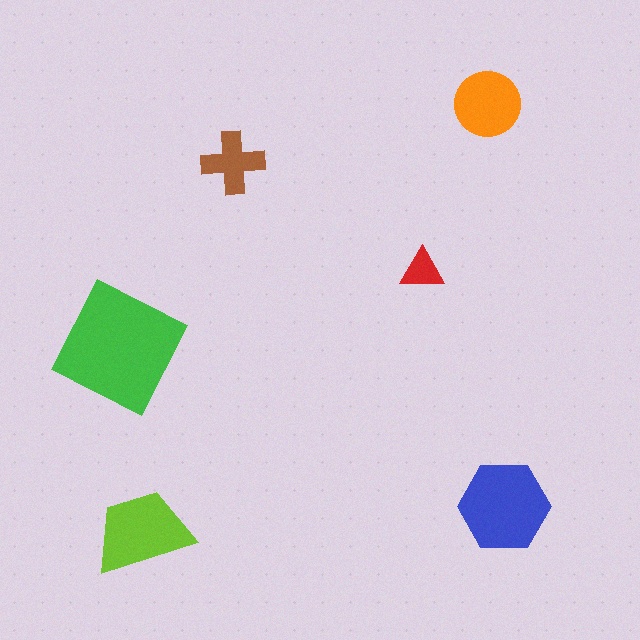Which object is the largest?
The green square.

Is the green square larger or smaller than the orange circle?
Larger.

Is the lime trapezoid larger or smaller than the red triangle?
Larger.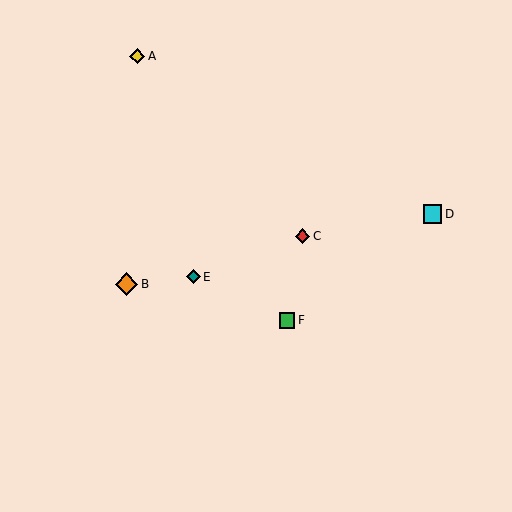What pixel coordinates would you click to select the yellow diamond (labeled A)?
Click at (137, 56) to select the yellow diamond A.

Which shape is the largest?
The orange diamond (labeled B) is the largest.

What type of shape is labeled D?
Shape D is a cyan square.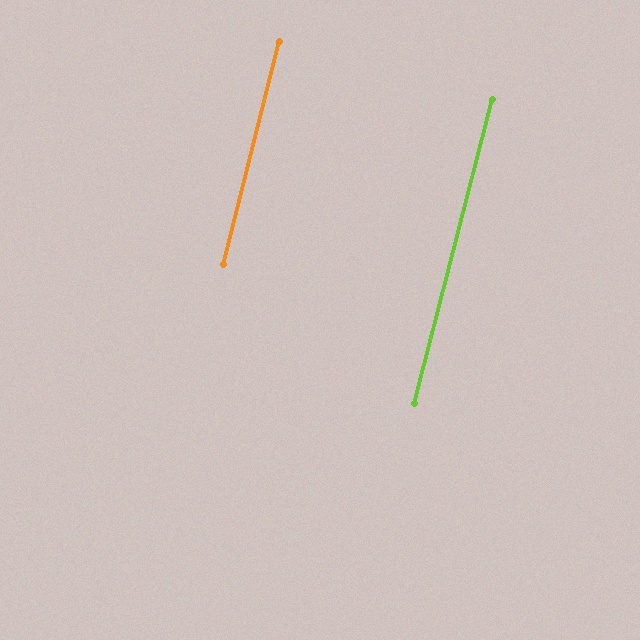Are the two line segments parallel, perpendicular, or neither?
Parallel — their directions differ by only 0.4°.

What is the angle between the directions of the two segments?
Approximately 0 degrees.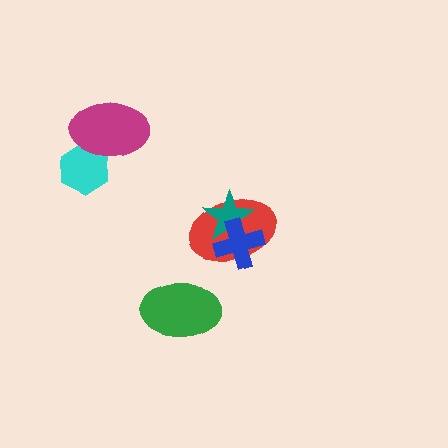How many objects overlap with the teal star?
2 objects overlap with the teal star.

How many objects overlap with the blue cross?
2 objects overlap with the blue cross.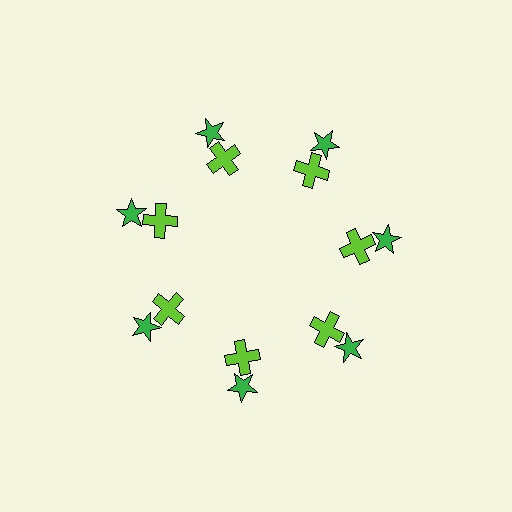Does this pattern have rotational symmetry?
Yes, this pattern has 7-fold rotational symmetry. It looks the same after rotating 51 degrees around the center.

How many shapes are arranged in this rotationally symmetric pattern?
There are 14 shapes, arranged in 7 groups of 2.